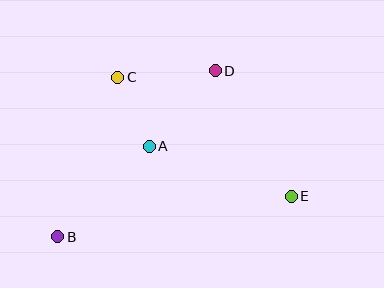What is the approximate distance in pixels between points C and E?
The distance between C and E is approximately 210 pixels.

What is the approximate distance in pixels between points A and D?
The distance between A and D is approximately 100 pixels.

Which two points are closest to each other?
Points A and C are closest to each other.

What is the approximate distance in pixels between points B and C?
The distance between B and C is approximately 170 pixels.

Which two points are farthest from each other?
Points B and E are farthest from each other.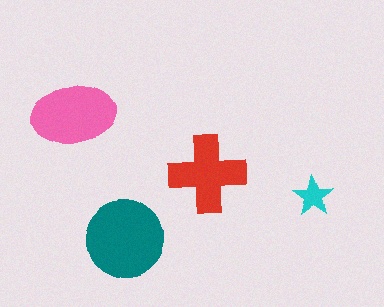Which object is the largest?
The teal circle.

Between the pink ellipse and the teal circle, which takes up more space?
The teal circle.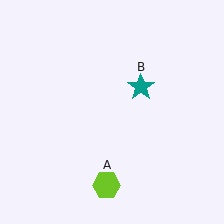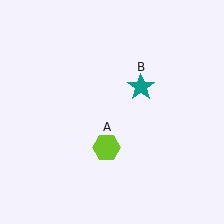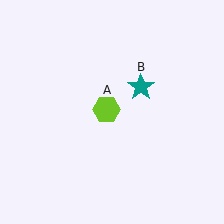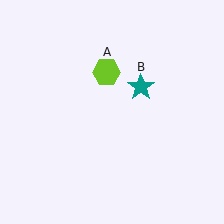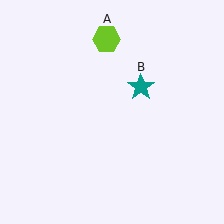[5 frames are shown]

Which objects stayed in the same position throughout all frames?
Teal star (object B) remained stationary.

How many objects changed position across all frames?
1 object changed position: lime hexagon (object A).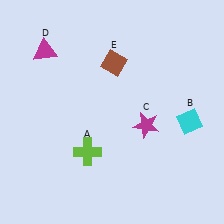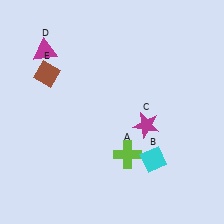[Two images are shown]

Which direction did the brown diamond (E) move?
The brown diamond (E) moved left.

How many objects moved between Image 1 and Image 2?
3 objects moved between the two images.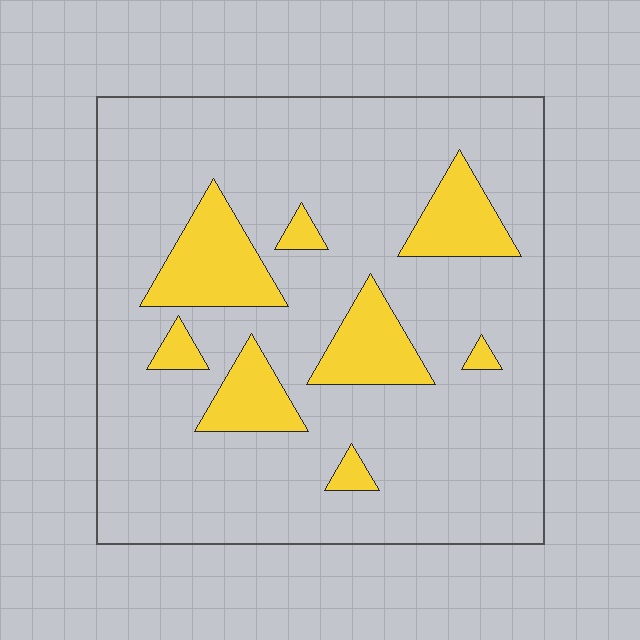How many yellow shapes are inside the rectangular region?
8.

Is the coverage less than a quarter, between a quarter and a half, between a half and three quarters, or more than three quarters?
Less than a quarter.